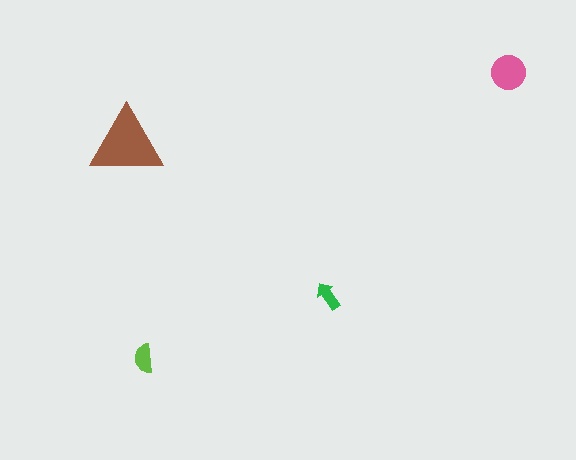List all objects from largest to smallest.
The brown triangle, the pink circle, the lime semicircle, the green arrow.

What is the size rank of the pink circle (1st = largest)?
2nd.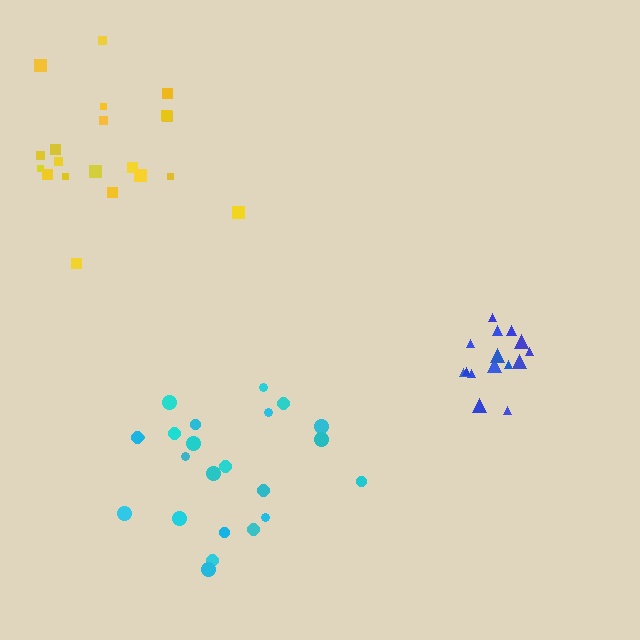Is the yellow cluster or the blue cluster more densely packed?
Blue.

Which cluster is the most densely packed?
Blue.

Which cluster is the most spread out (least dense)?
Cyan.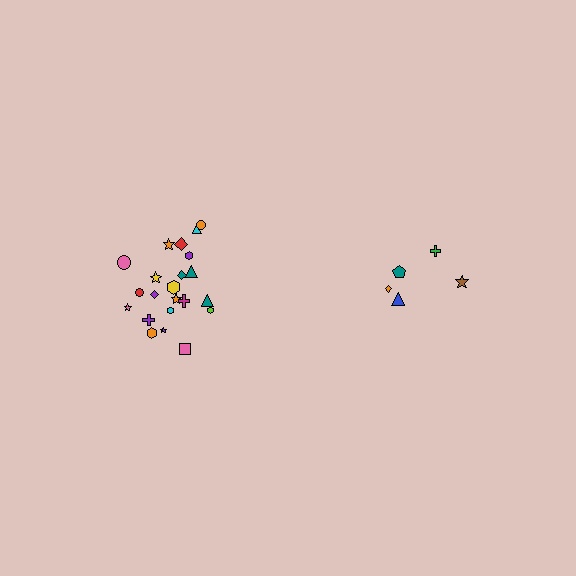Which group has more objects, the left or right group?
The left group.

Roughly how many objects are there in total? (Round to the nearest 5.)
Roughly 25 objects in total.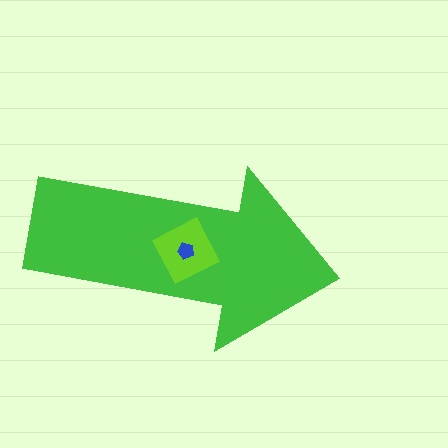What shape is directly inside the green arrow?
The lime diamond.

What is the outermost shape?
The green arrow.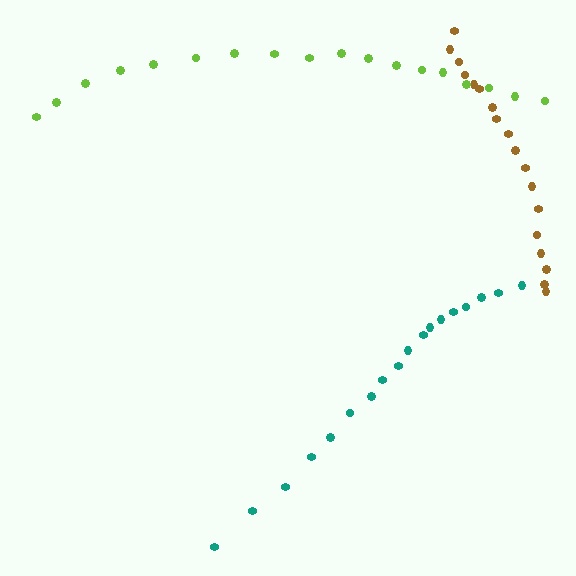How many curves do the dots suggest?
There are 3 distinct paths.